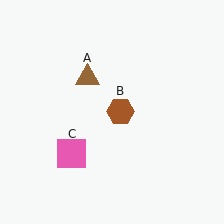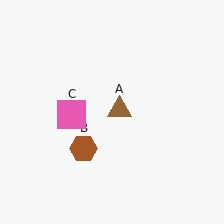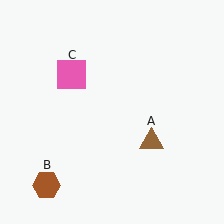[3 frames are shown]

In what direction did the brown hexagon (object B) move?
The brown hexagon (object B) moved down and to the left.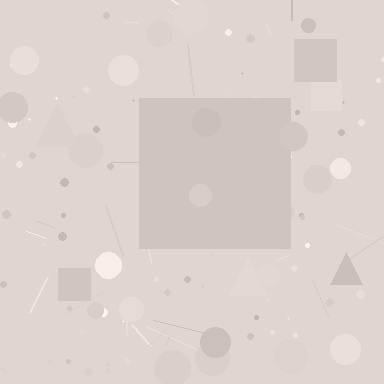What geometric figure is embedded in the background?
A square is embedded in the background.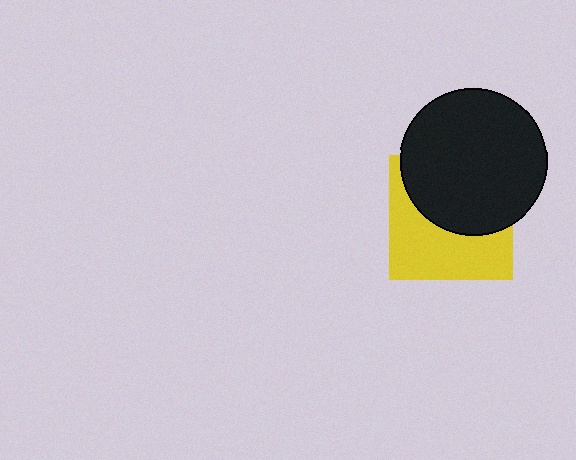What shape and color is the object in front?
The object in front is a black circle.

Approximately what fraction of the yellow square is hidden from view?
Roughly 51% of the yellow square is hidden behind the black circle.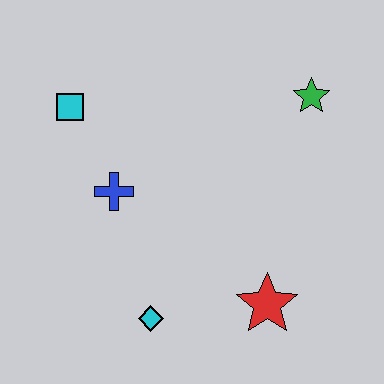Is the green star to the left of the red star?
No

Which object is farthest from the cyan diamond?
The green star is farthest from the cyan diamond.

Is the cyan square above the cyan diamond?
Yes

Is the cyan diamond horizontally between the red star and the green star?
No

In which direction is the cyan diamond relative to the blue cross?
The cyan diamond is below the blue cross.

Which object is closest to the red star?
The cyan diamond is closest to the red star.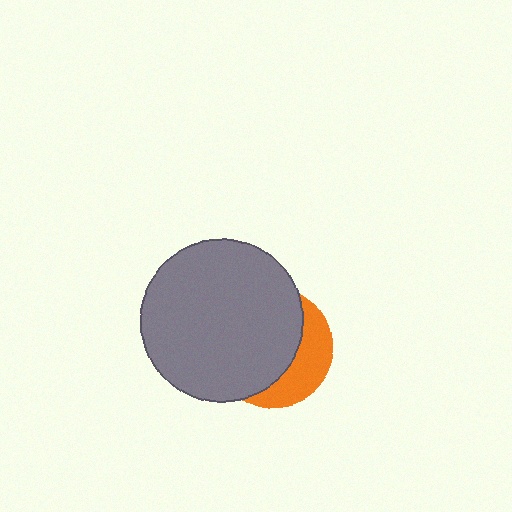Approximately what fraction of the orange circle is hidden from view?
Roughly 67% of the orange circle is hidden behind the gray circle.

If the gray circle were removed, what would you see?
You would see the complete orange circle.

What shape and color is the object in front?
The object in front is a gray circle.